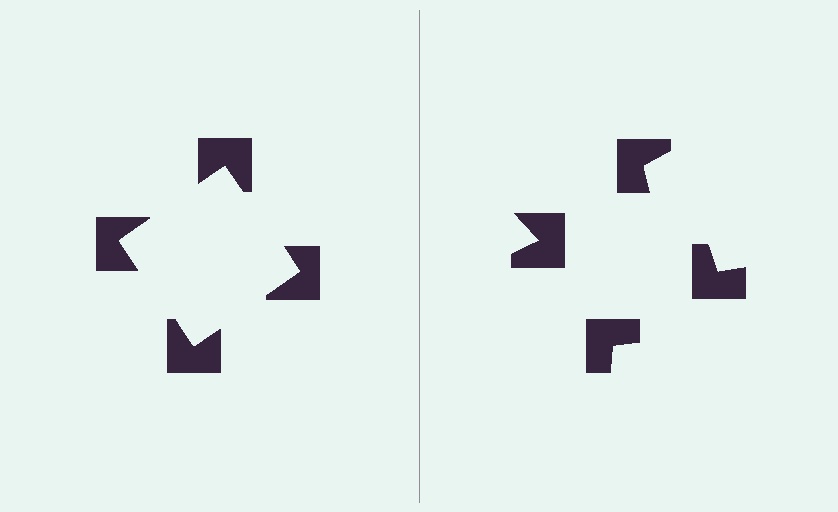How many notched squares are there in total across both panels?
8 — 4 on each side.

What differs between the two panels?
The notched squares are positioned identically on both sides; only the wedge orientations differ. On the left they align to a square; on the right they are misaligned.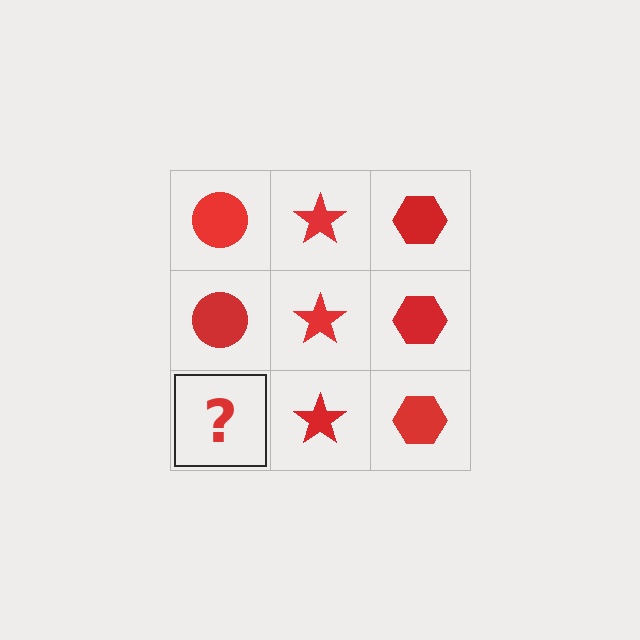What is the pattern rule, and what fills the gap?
The rule is that each column has a consistent shape. The gap should be filled with a red circle.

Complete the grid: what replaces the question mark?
The question mark should be replaced with a red circle.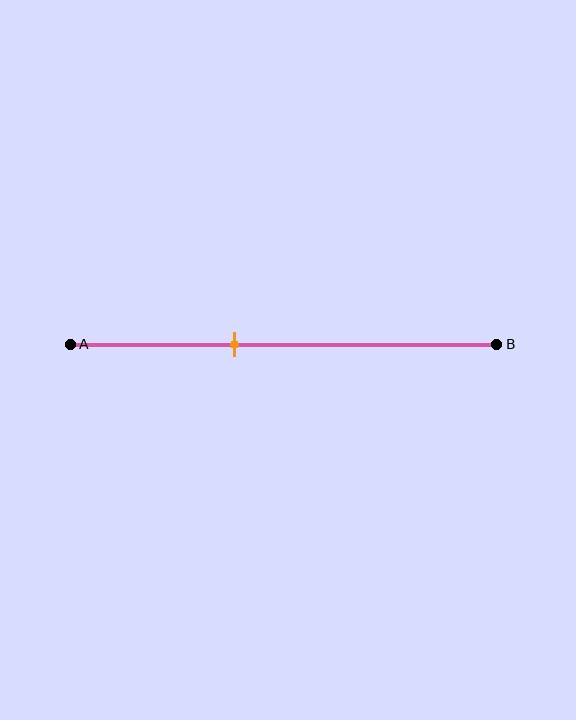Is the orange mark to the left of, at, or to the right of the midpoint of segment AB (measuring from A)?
The orange mark is to the left of the midpoint of segment AB.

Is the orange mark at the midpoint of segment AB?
No, the mark is at about 40% from A, not at the 50% midpoint.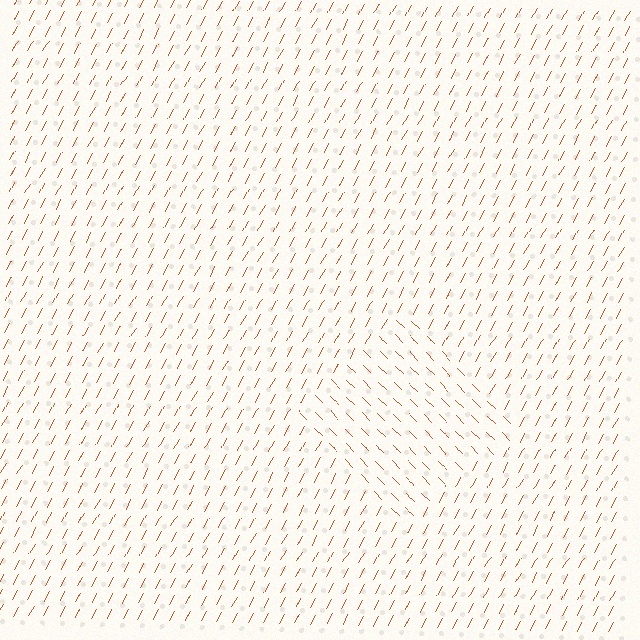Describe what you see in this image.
The image is filled with small brown line segments. A diamond region in the image has lines oriented differently from the surrounding lines, creating a visible texture boundary.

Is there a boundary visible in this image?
Yes, there is a texture boundary formed by a change in line orientation.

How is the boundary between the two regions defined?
The boundary is defined purely by a change in line orientation (approximately 74 degrees difference). All lines are the same color and thickness.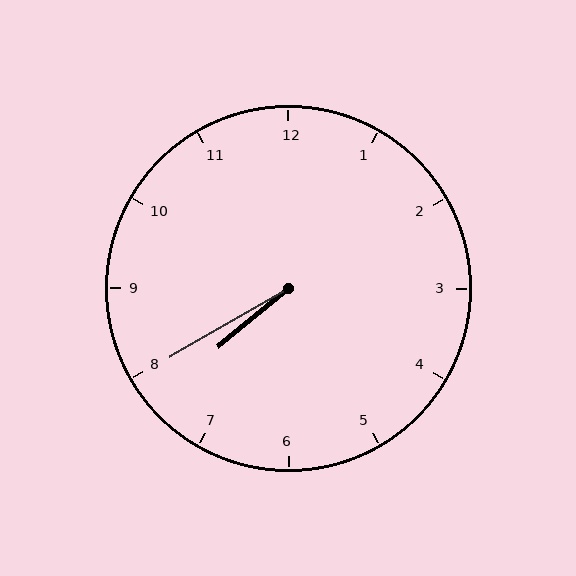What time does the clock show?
7:40.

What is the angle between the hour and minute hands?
Approximately 10 degrees.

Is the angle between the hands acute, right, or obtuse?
It is acute.